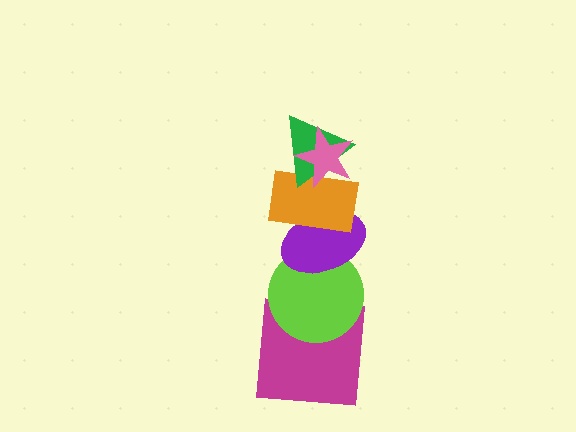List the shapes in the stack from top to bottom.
From top to bottom: the pink star, the green triangle, the orange rectangle, the purple ellipse, the lime circle, the magenta square.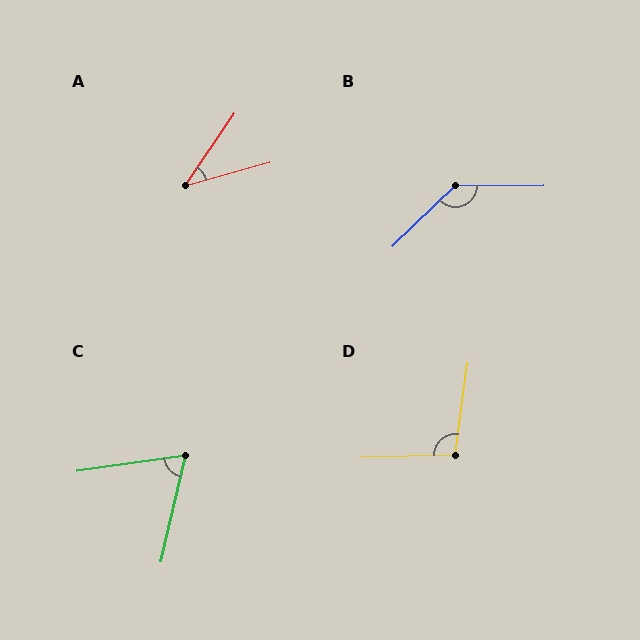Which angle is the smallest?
A, at approximately 40 degrees.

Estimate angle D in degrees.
Approximately 100 degrees.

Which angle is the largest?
B, at approximately 136 degrees.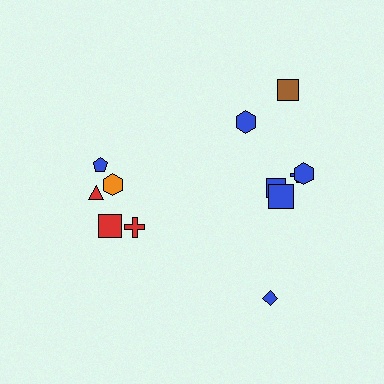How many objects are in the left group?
There are 5 objects.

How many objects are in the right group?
There are 7 objects.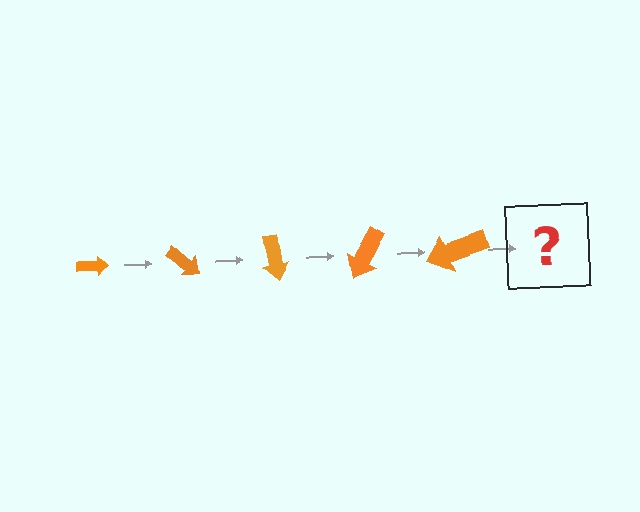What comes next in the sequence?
The next element should be an arrow, larger than the previous one and rotated 200 degrees from the start.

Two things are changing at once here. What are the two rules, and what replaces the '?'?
The two rules are that the arrow grows larger each step and it rotates 40 degrees each step. The '?' should be an arrow, larger than the previous one and rotated 200 degrees from the start.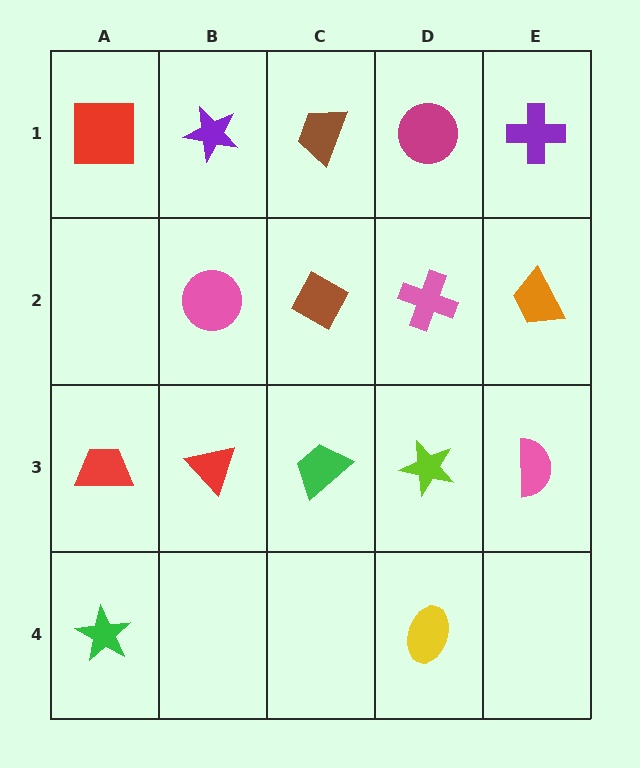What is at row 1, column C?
A brown trapezoid.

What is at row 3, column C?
A green trapezoid.